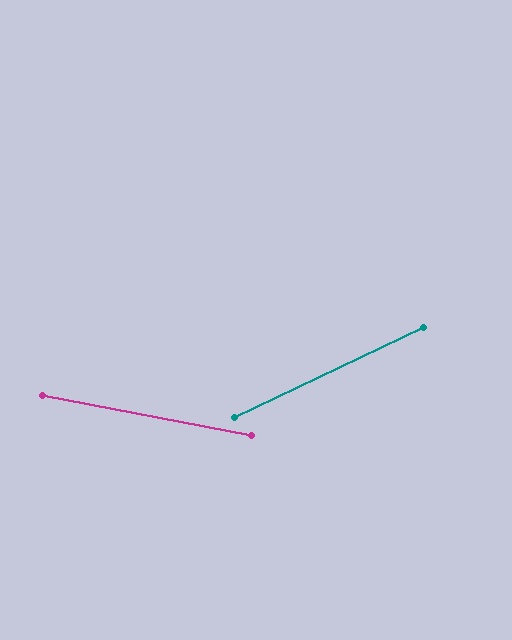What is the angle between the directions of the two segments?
Approximately 36 degrees.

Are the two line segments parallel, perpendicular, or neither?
Neither parallel nor perpendicular — they differ by about 36°.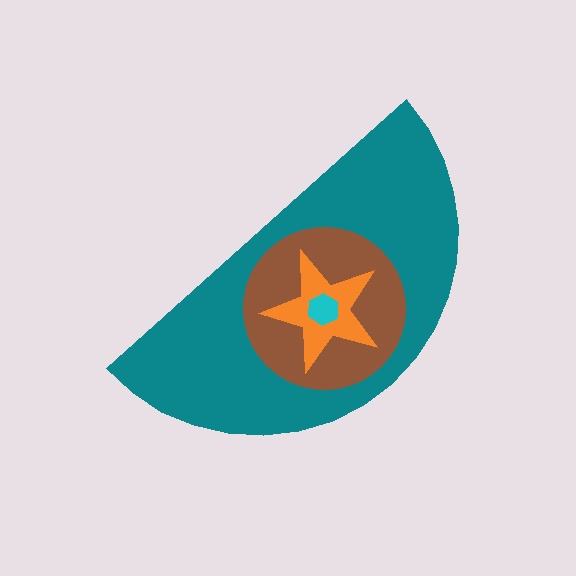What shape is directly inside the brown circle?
The orange star.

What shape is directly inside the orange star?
The cyan hexagon.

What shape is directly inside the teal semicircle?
The brown circle.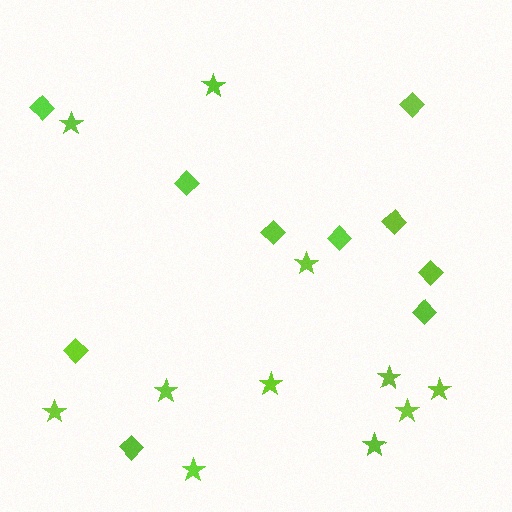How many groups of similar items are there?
There are 2 groups: one group of stars (11) and one group of diamonds (10).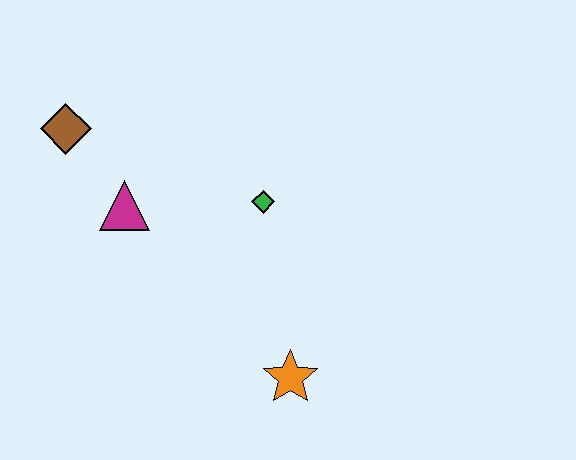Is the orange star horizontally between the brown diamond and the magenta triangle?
No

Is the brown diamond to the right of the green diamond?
No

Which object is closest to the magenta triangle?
The brown diamond is closest to the magenta triangle.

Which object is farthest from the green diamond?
The brown diamond is farthest from the green diamond.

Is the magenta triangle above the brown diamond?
No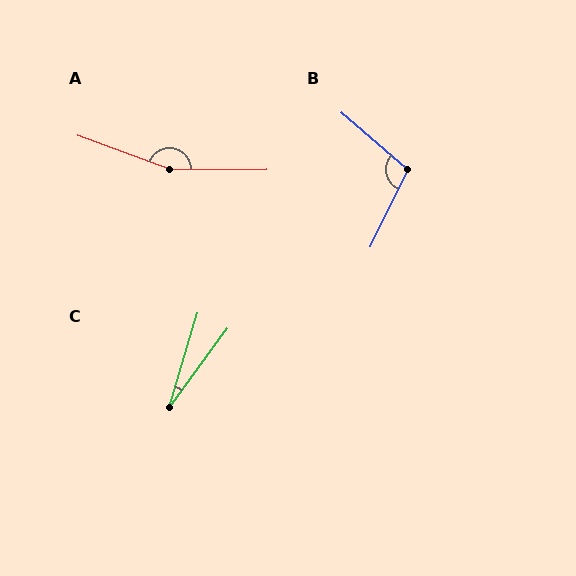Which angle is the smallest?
C, at approximately 20 degrees.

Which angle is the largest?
A, at approximately 160 degrees.